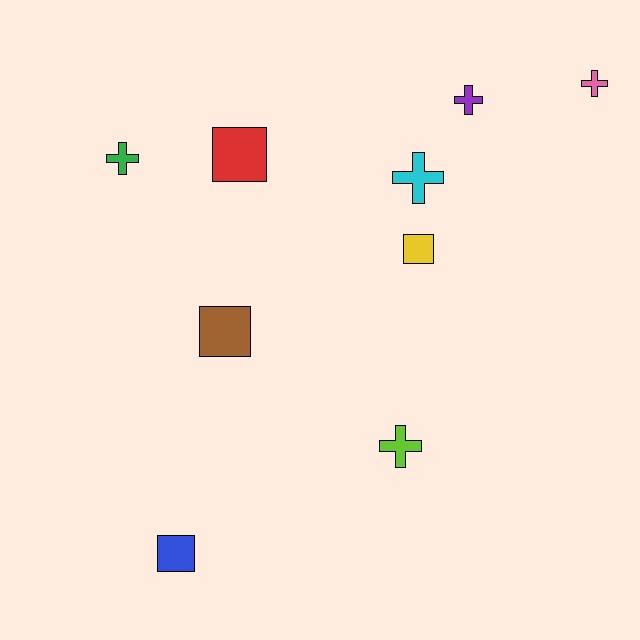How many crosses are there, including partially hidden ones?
There are 5 crosses.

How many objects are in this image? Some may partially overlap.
There are 9 objects.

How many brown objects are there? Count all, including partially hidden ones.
There is 1 brown object.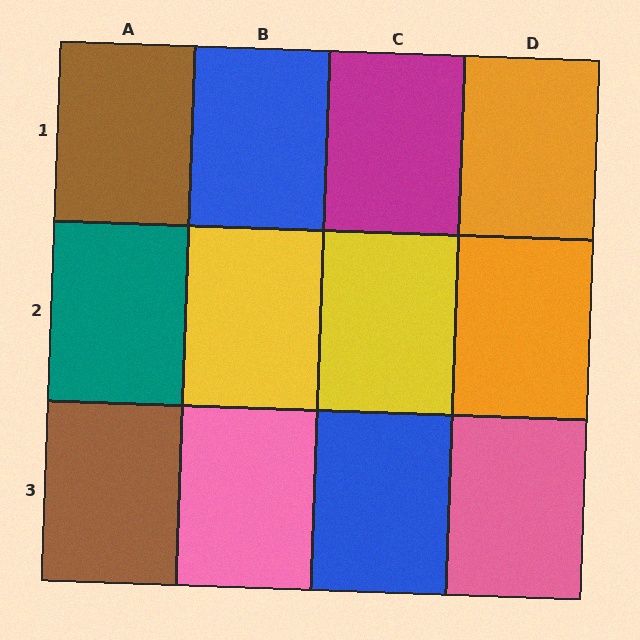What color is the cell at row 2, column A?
Teal.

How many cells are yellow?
2 cells are yellow.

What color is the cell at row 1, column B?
Blue.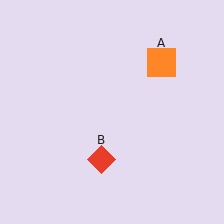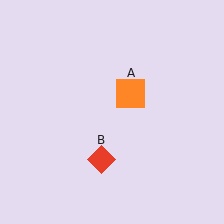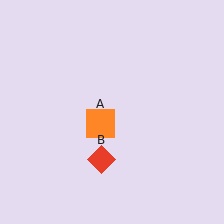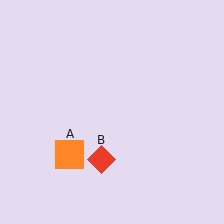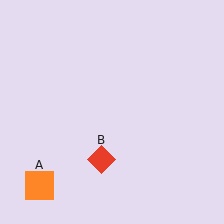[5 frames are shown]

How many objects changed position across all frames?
1 object changed position: orange square (object A).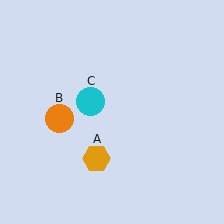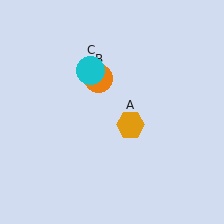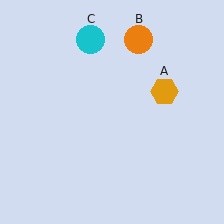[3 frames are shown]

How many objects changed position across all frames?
3 objects changed position: orange hexagon (object A), orange circle (object B), cyan circle (object C).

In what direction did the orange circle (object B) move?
The orange circle (object B) moved up and to the right.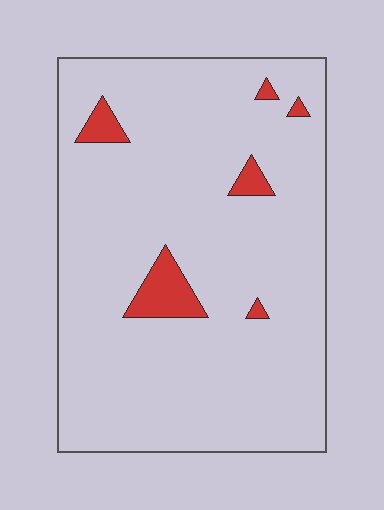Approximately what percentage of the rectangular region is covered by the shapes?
Approximately 5%.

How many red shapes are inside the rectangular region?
6.